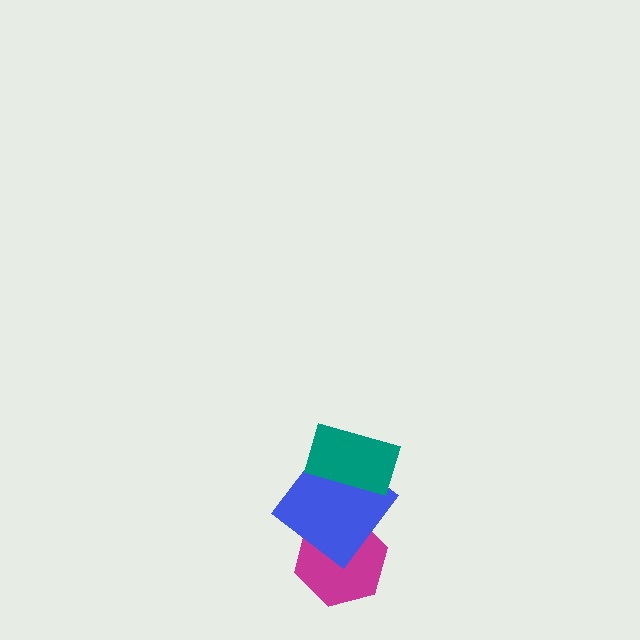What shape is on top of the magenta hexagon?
The blue diamond is on top of the magenta hexagon.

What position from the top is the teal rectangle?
The teal rectangle is 1st from the top.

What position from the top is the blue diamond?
The blue diamond is 2nd from the top.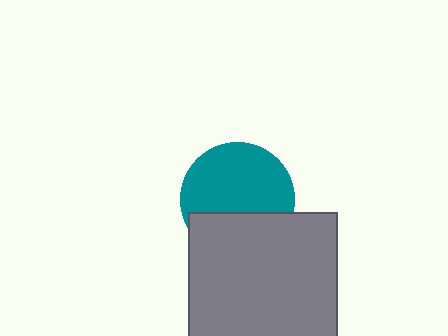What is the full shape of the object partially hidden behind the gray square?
The partially hidden object is a teal circle.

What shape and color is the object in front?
The object in front is a gray square.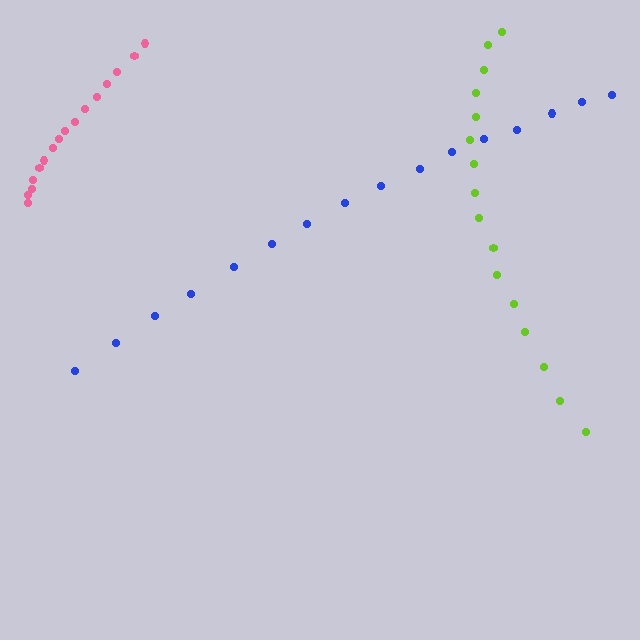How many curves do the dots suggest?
There are 3 distinct paths.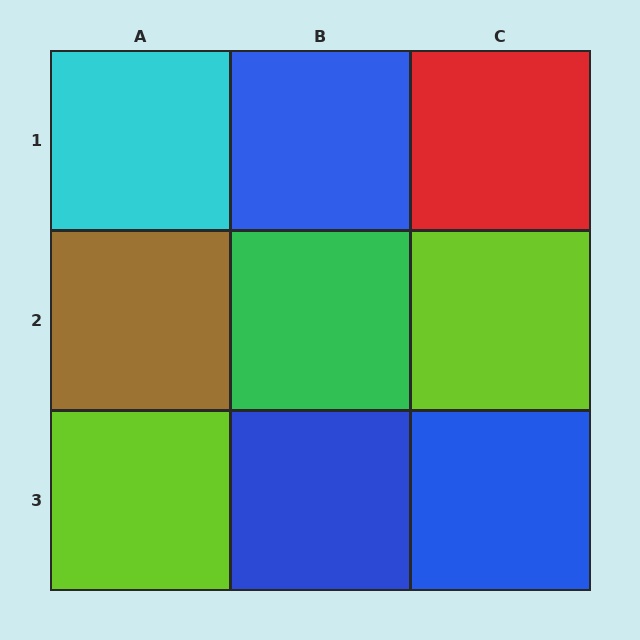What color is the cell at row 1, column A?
Cyan.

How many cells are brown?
1 cell is brown.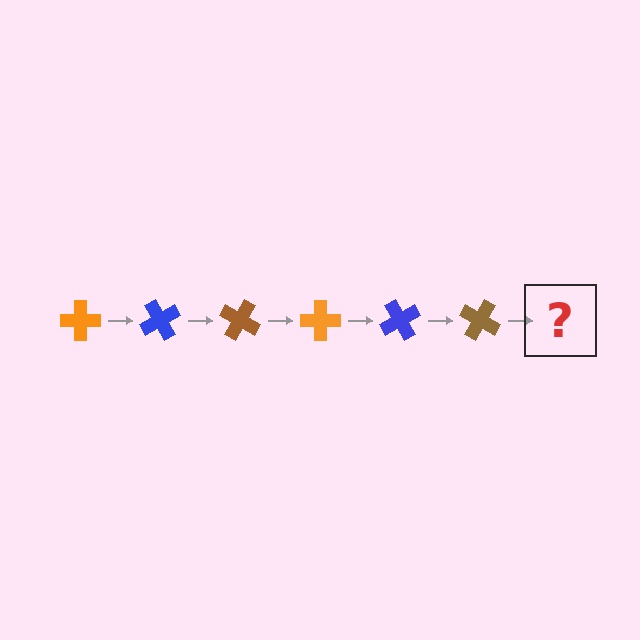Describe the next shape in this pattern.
It should be an orange cross, rotated 360 degrees from the start.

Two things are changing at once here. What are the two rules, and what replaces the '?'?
The two rules are that it rotates 60 degrees each step and the color cycles through orange, blue, and brown. The '?' should be an orange cross, rotated 360 degrees from the start.